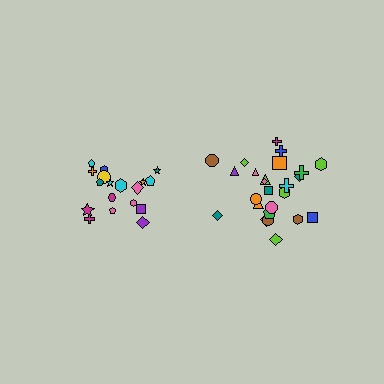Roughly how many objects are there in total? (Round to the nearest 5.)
Roughly 45 objects in total.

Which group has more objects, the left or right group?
The right group.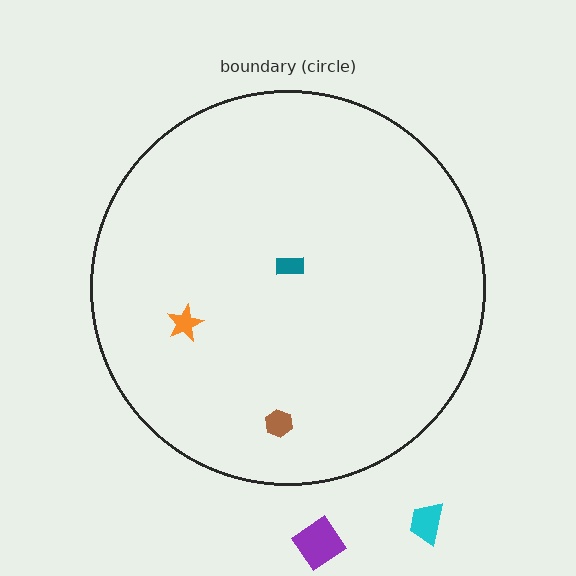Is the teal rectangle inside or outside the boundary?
Inside.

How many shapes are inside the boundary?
3 inside, 2 outside.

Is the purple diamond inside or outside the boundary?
Outside.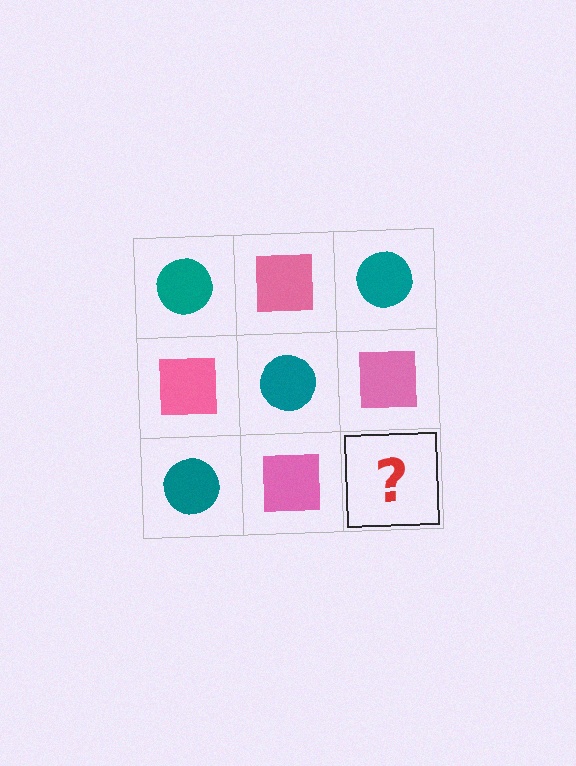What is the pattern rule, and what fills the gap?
The rule is that it alternates teal circle and pink square in a checkerboard pattern. The gap should be filled with a teal circle.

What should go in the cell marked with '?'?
The missing cell should contain a teal circle.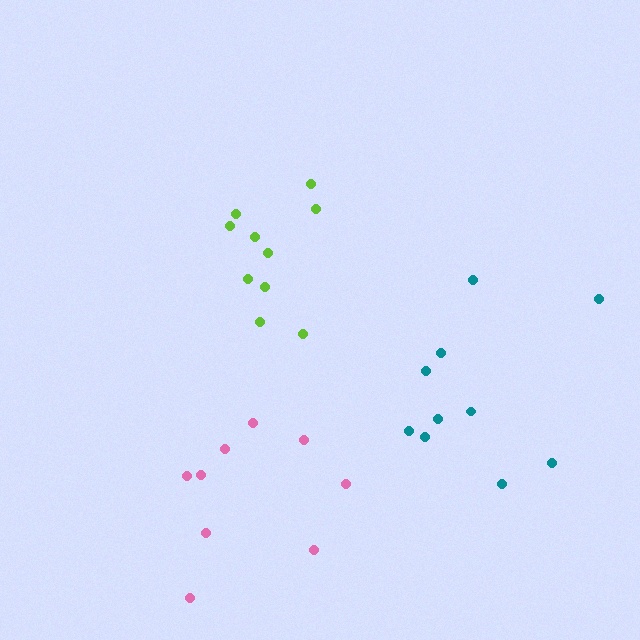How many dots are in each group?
Group 1: 9 dots, Group 2: 10 dots, Group 3: 10 dots (29 total).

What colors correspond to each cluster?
The clusters are colored: pink, lime, teal.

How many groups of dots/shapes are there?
There are 3 groups.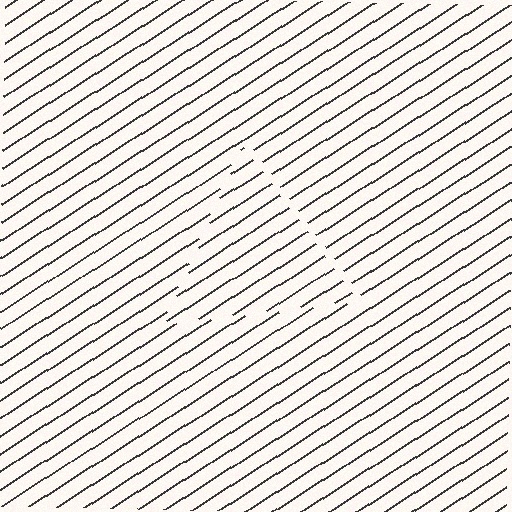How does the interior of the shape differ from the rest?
The interior of the shape contains the same grating, shifted by half a period — the contour is defined by the phase discontinuity where line-ends from the inner and outer gratings abut.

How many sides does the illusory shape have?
3 sides — the line-ends trace a triangle.